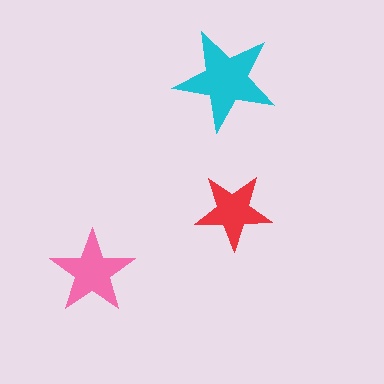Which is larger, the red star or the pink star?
The pink one.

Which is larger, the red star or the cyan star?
The cyan one.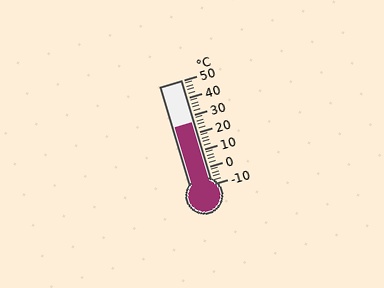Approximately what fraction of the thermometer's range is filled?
The thermometer is filled to approximately 60% of its range.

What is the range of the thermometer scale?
The thermometer scale ranges from -10°C to 50°C.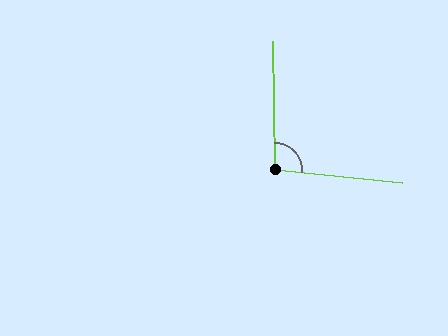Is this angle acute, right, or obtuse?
It is obtuse.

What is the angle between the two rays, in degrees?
Approximately 96 degrees.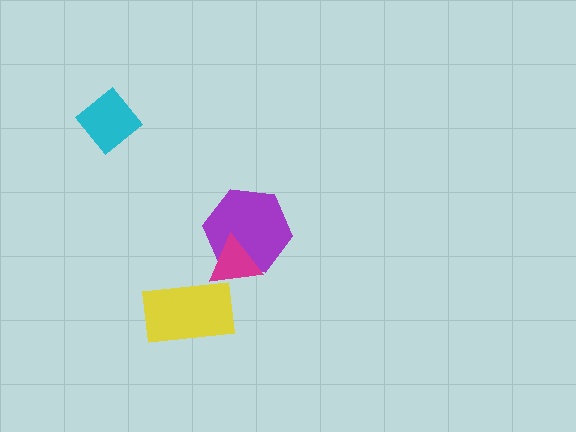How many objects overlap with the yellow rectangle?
0 objects overlap with the yellow rectangle.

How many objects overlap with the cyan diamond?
0 objects overlap with the cyan diamond.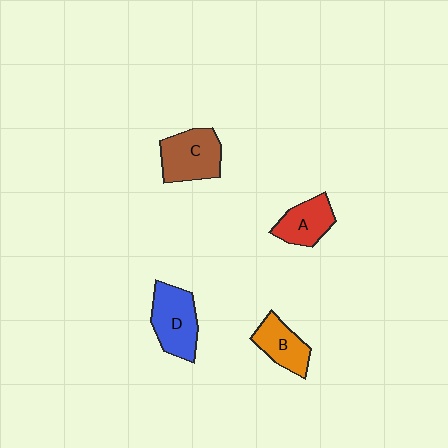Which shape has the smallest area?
Shape B (orange).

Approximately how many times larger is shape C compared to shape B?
Approximately 1.3 times.